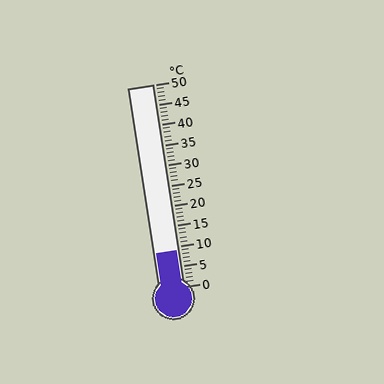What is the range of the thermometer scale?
The thermometer scale ranges from 0°C to 50°C.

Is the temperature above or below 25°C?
The temperature is below 25°C.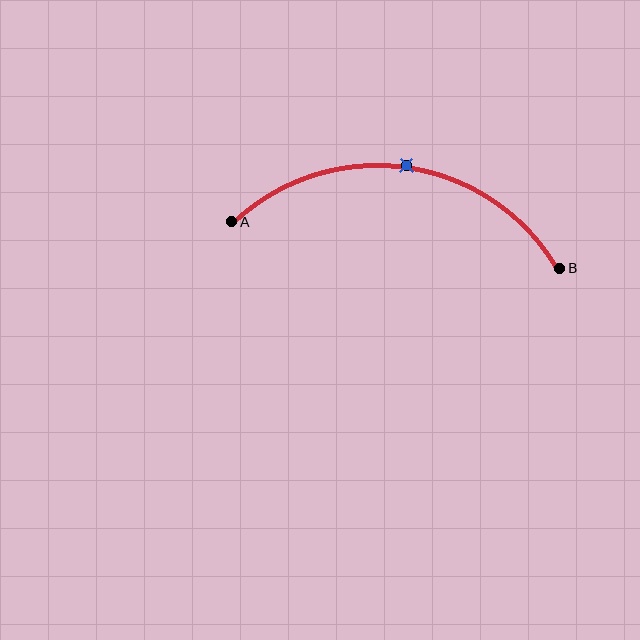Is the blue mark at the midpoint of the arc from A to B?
Yes. The blue mark lies on the arc at equal arc-length from both A and B — it is the arc midpoint.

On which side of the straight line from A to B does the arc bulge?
The arc bulges above the straight line connecting A and B.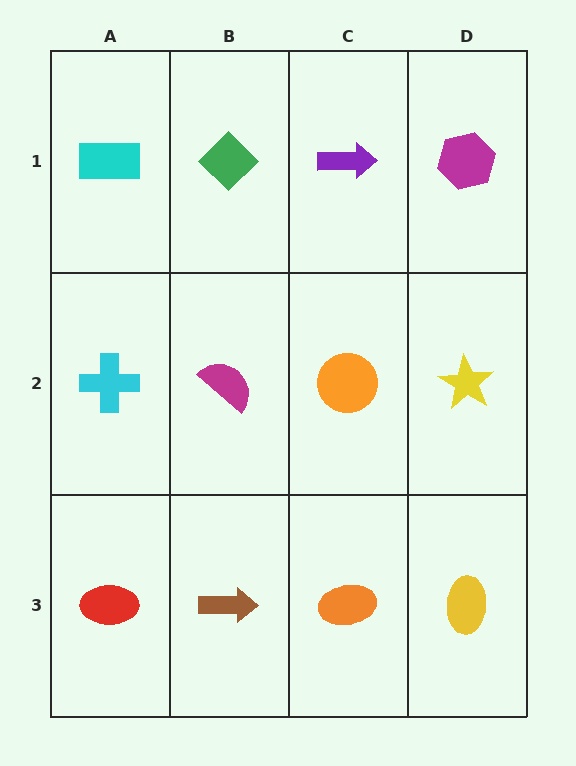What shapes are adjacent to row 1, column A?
A cyan cross (row 2, column A), a green diamond (row 1, column B).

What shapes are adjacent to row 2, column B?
A green diamond (row 1, column B), a brown arrow (row 3, column B), a cyan cross (row 2, column A), an orange circle (row 2, column C).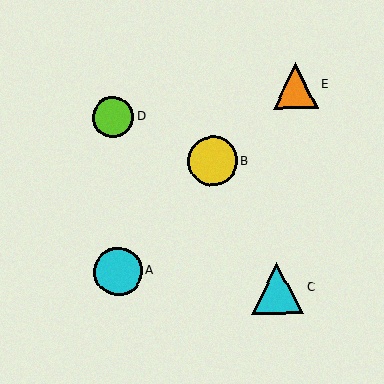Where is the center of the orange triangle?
The center of the orange triangle is at (295, 86).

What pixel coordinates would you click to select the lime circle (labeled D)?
Click at (113, 117) to select the lime circle D.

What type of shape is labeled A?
Shape A is a cyan circle.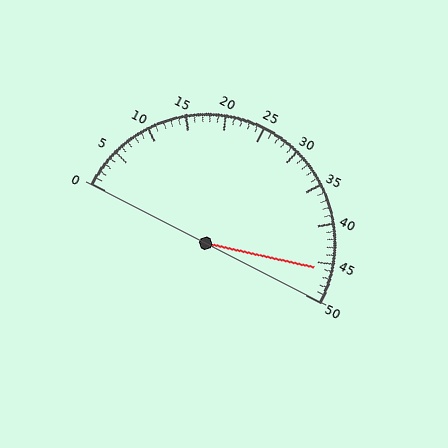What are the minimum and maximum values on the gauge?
The gauge ranges from 0 to 50.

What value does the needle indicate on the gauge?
The needle indicates approximately 46.